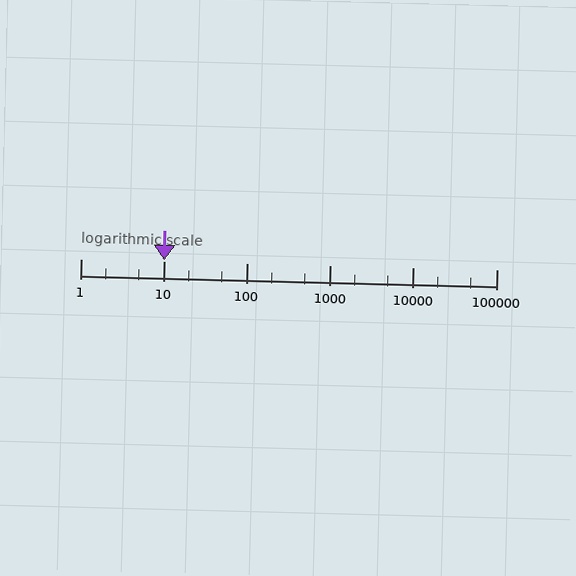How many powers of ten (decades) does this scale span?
The scale spans 5 decades, from 1 to 100000.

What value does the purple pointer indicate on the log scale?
The pointer indicates approximately 10.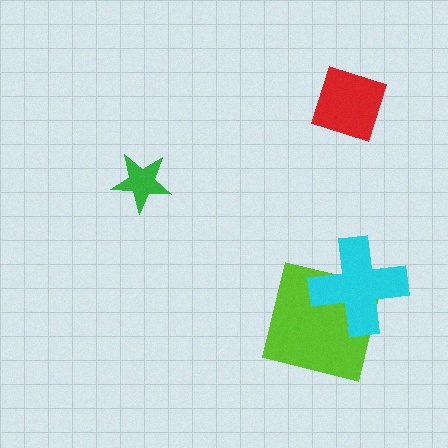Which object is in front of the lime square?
The cyan cross is in front of the lime square.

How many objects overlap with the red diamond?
0 objects overlap with the red diamond.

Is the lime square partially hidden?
Yes, it is partially covered by another shape.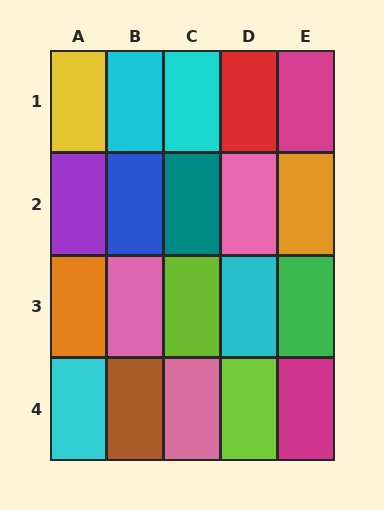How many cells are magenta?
2 cells are magenta.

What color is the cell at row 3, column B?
Pink.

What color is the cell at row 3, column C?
Lime.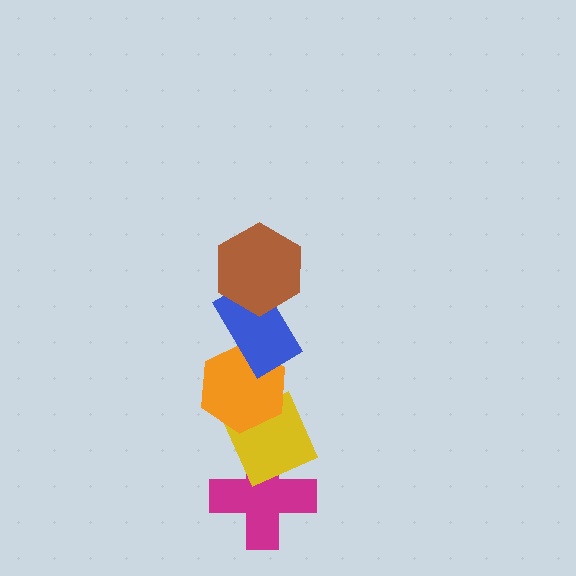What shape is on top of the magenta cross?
The yellow diamond is on top of the magenta cross.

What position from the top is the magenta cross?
The magenta cross is 5th from the top.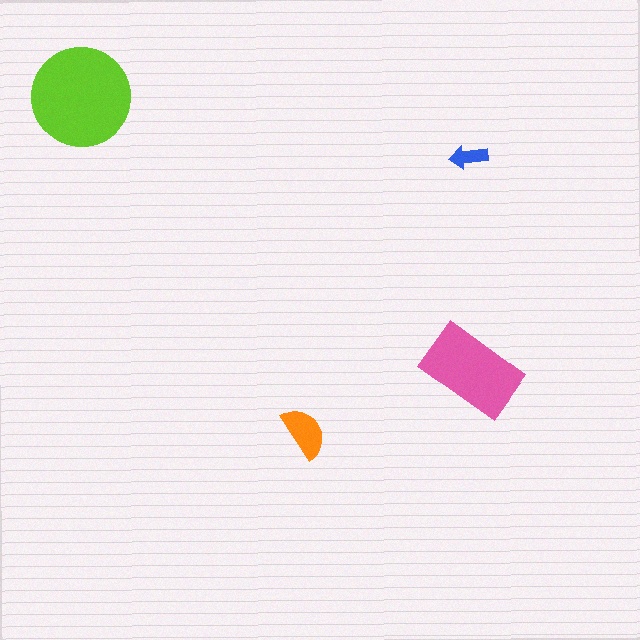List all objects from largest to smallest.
The lime circle, the pink rectangle, the orange semicircle, the blue arrow.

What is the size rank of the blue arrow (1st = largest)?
4th.